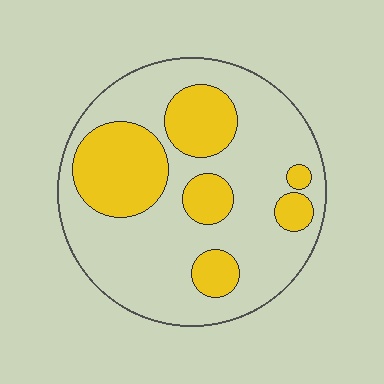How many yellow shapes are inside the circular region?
6.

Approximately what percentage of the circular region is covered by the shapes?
Approximately 30%.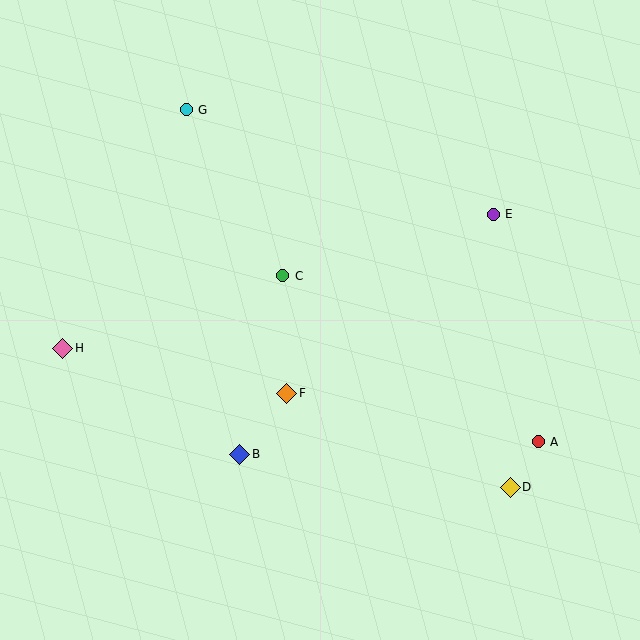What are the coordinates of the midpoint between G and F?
The midpoint between G and F is at (236, 252).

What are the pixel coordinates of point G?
Point G is at (186, 110).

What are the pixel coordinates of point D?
Point D is at (510, 487).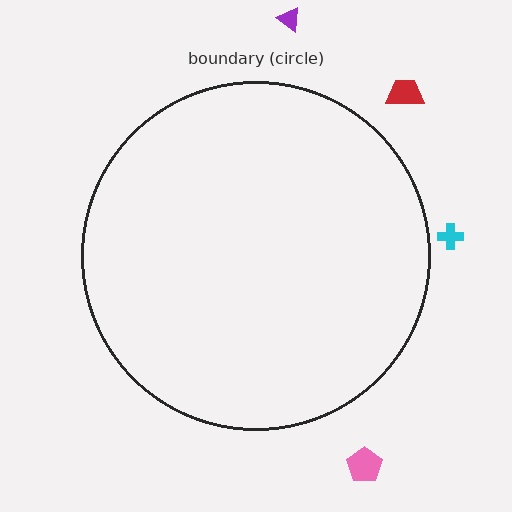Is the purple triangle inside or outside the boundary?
Outside.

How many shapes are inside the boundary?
0 inside, 4 outside.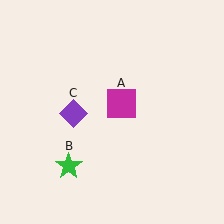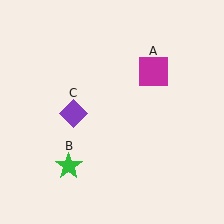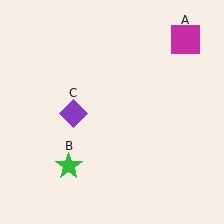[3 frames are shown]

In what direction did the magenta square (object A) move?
The magenta square (object A) moved up and to the right.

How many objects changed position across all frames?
1 object changed position: magenta square (object A).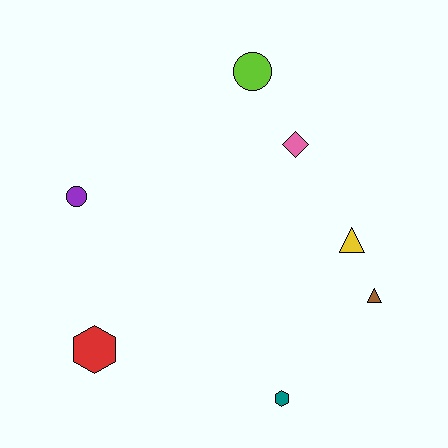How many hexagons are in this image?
There are 2 hexagons.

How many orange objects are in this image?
There are no orange objects.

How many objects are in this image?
There are 7 objects.